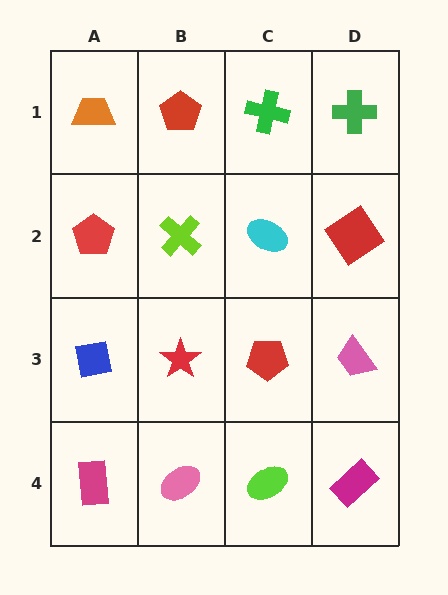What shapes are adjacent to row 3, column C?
A cyan ellipse (row 2, column C), a lime ellipse (row 4, column C), a red star (row 3, column B), a pink trapezoid (row 3, column D).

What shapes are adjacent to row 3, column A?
A red pentagon (row 2, column A), a magenta rectangle (row 4, column A), a red star (row 3, column B).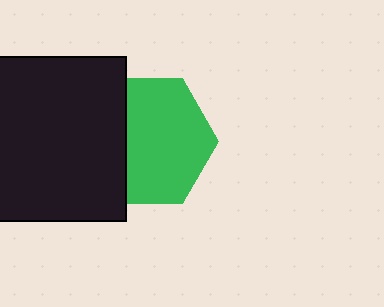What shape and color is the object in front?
The object in front is a black square.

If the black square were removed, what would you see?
You would see the complete green hexagon.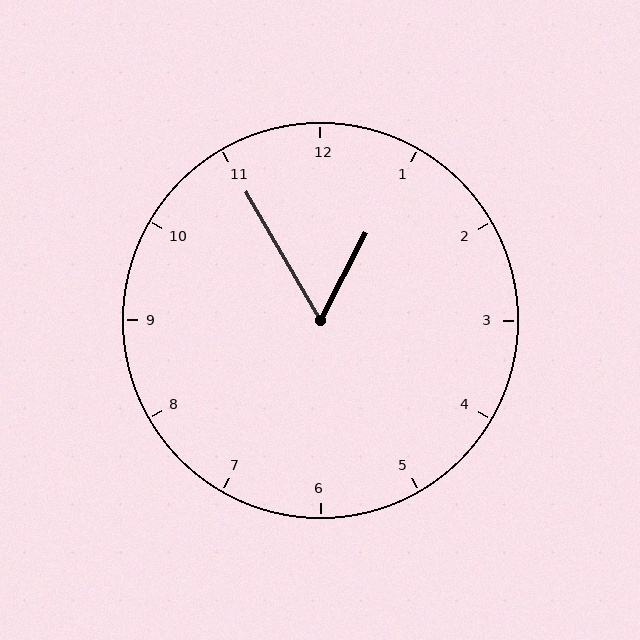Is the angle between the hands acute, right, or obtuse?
It is acute.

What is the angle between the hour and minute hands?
Approximately 58 degrees.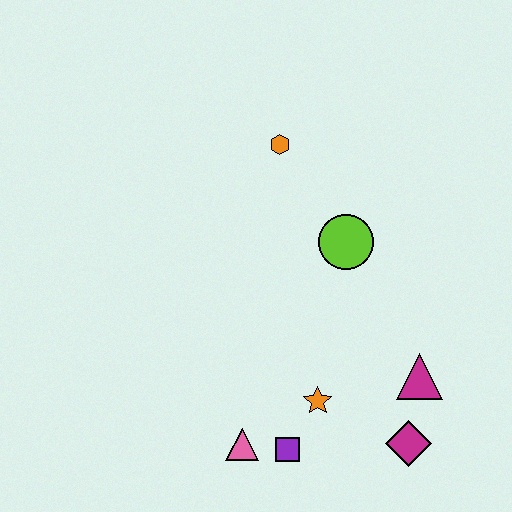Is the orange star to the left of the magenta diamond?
Yes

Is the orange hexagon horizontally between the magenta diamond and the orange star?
No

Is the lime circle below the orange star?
No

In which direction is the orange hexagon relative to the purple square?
The orange hexagon is above the purple square.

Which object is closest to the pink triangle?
The purple square is closest to the pink triangle.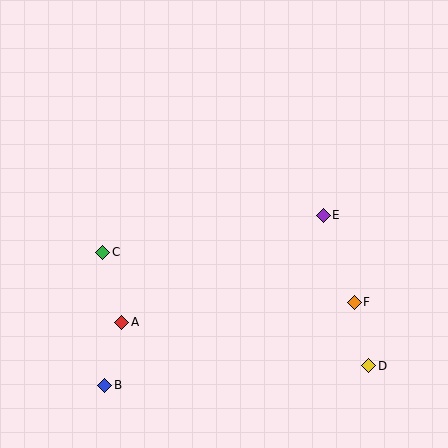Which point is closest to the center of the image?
Point E at (323, 215) is closest to the center.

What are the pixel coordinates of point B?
Point B is at (105, 385).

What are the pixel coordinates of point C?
Point C is at (103, 252).